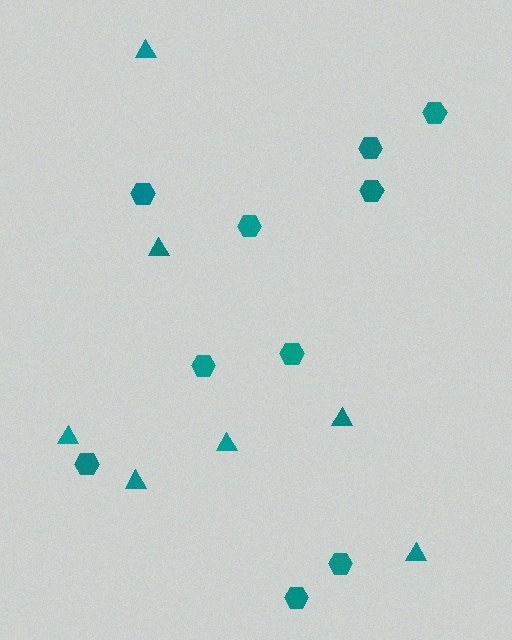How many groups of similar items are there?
There are 2 groups: one group of triangles (7) and one group of hexagons (10).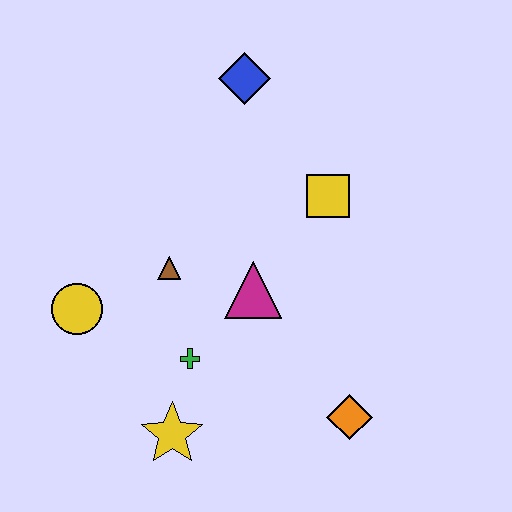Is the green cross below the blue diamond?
Yes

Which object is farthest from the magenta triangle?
The blue diamond is farthest from the magenta triangle.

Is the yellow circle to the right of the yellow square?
No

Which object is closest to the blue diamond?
The yellow square is closest to the blue diamond.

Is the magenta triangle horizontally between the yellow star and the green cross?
No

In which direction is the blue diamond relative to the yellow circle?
The blue diamond is above the yellow circle.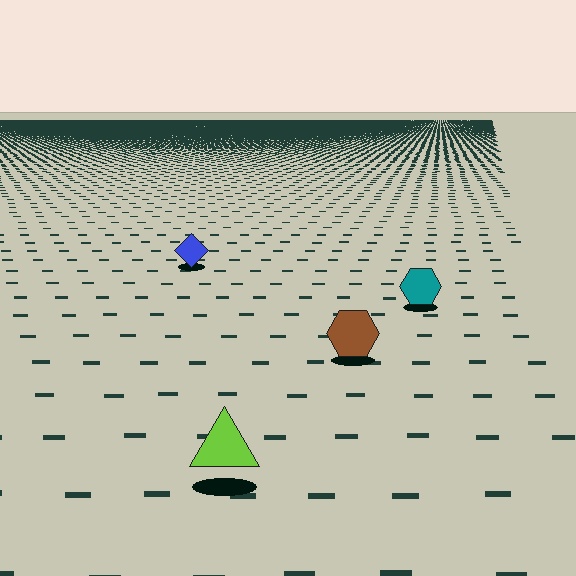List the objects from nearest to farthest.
From nearest to farthest: the lime triangle, the brown hexagon, the teal hexagon, the blue diamond.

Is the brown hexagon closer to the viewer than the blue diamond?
Yes. The brown hexagon is closer — you can tell from the texture gradient: the ground texture is coarser near it.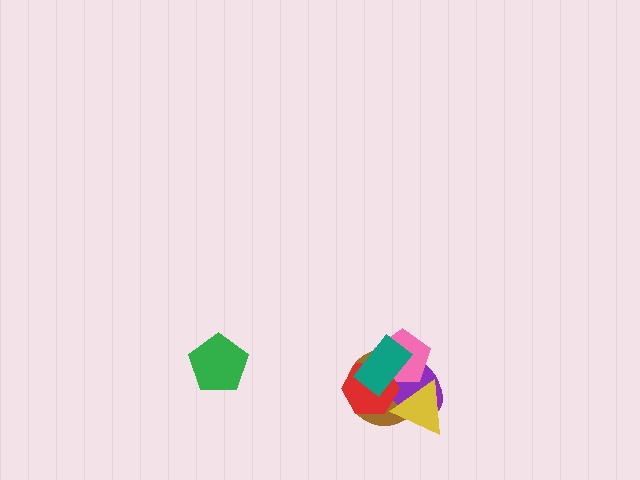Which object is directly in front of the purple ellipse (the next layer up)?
The pink pentagon is directly in front of the purple ellipse.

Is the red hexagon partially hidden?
Yes, it is partially covered by another shape.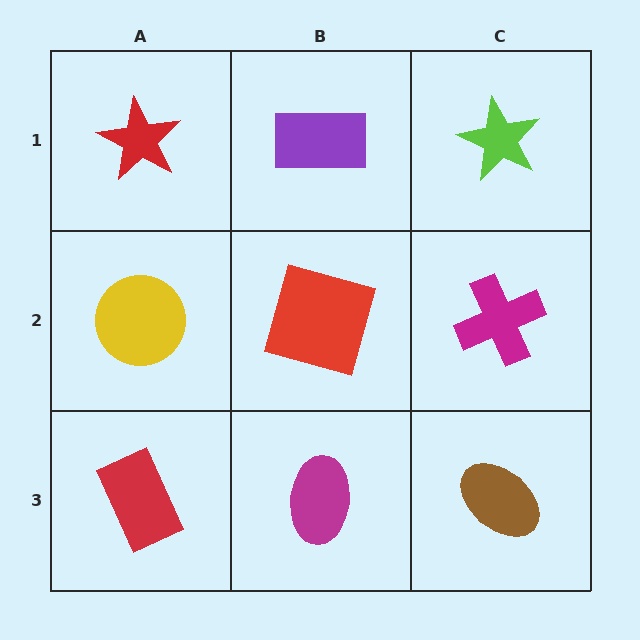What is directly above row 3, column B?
A red square.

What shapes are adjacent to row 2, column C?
A lime star (row 1, column C), a brown ellipse (row 3, column C), a red square (row 2, column B).